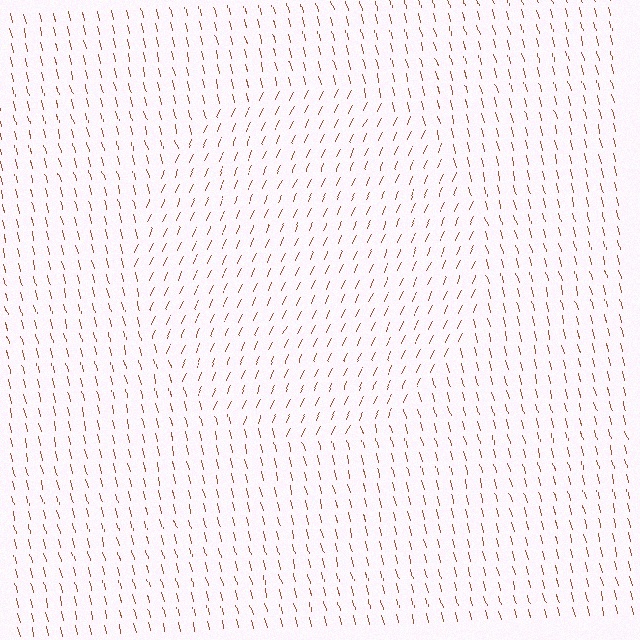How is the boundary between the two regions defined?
The boundary is defined purely by a change in line orientation (approximately 39 degrees difference). All lines are the same color and thickness.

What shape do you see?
I see a circle.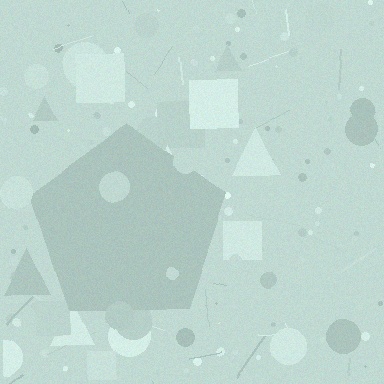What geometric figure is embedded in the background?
A pentagon is embedded in the background.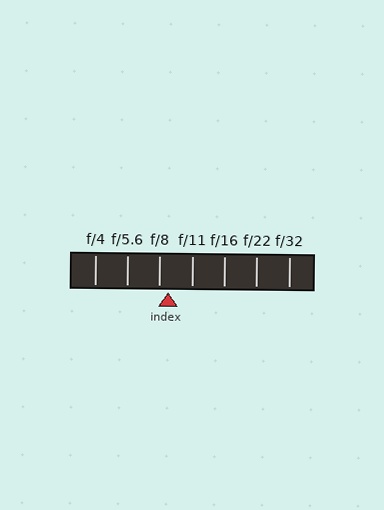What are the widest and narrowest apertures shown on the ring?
The widest aperture shown is f/4 and the narrowest is f/32.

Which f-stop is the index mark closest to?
The index mark is closest to f/8.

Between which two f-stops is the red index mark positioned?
The index mark is between f/8 and f/11.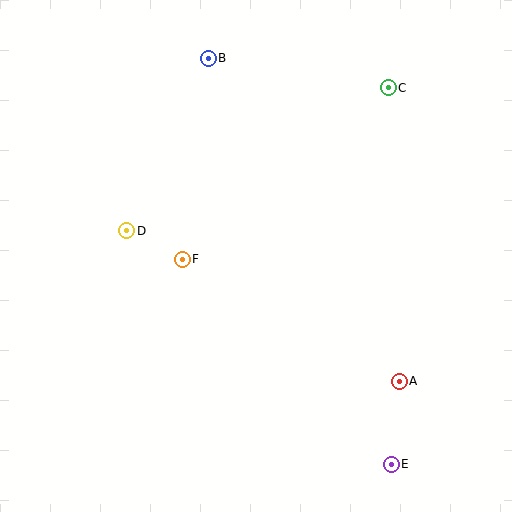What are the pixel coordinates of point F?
Point F is at (182, 259).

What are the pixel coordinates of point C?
Point C is at (388, 88).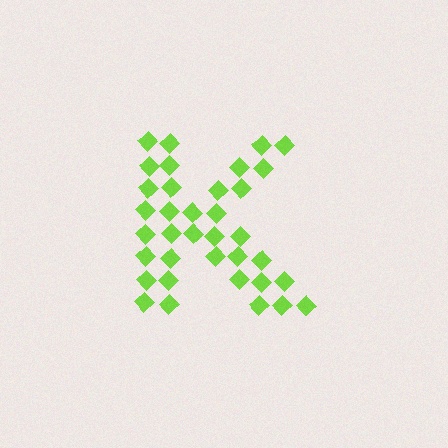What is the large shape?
The large shape is the letter K.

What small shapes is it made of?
It is made of small diamonds.